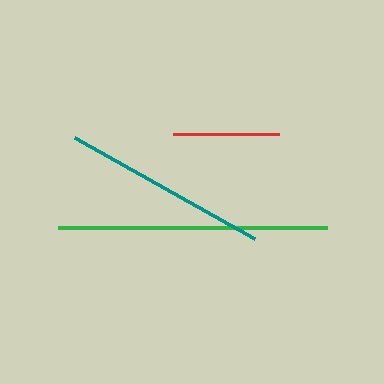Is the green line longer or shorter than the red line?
The green line is longer than the red line.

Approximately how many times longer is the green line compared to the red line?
The green line is approximately 2.5 times the length of the red line.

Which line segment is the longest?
The green line is the longest at approximately 269 pixels.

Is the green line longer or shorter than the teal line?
The green line is longer than the teal line.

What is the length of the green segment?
The green segment is approximately 269 pixels long.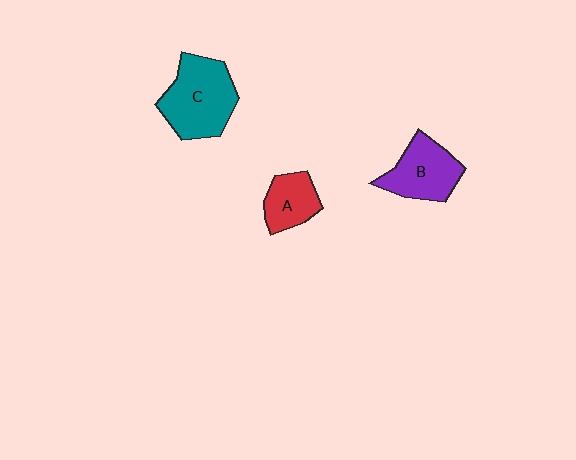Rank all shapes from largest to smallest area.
From largest to smallest: C (teal), B (purple), A (red).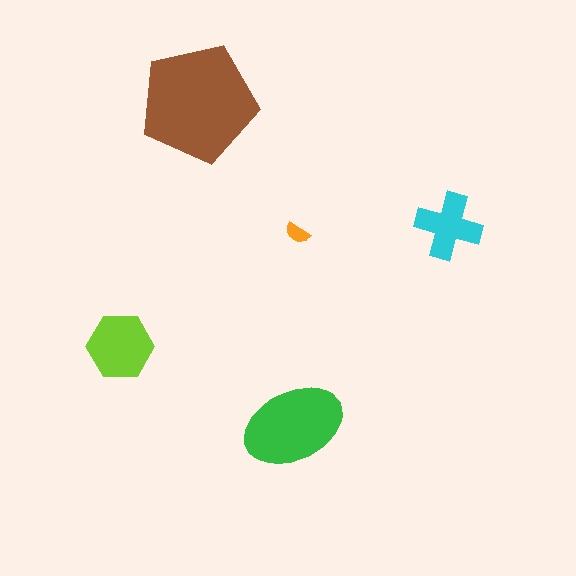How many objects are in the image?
There are 5 objects in the image.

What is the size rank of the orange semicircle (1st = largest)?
5th.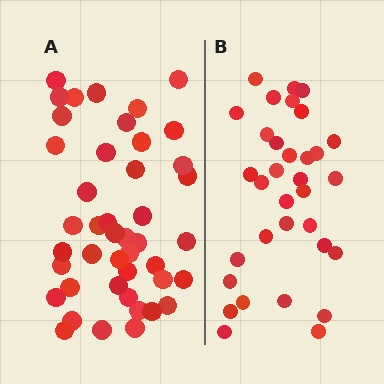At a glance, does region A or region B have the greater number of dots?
Region A (the left region) has more dots.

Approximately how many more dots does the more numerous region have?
Region A has roughly 12 or so more dots than region B.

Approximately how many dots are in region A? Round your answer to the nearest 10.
About 40 dots. (The exact count is 44, which rounds to 40.)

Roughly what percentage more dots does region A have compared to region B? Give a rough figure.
About 35% more.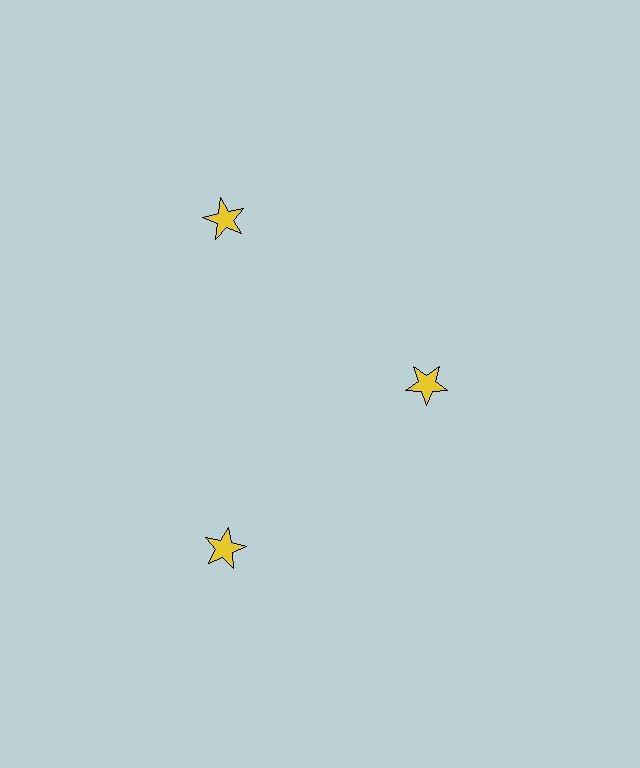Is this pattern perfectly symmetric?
No. The 3 yellow stars are arranged in a ring, but one element near the 3 o'clock position is pulled inward toward the center, breaking the 3-fold rotational symmetry.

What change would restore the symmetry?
The symmetry would be restored by moving it outward, back onto the ring so that all 3 stars sit at equal angles and equal distance from the center.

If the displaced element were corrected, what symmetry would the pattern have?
It would have 3-fold rotational symmetry — the pattern would map onto itself every 120 degrees.